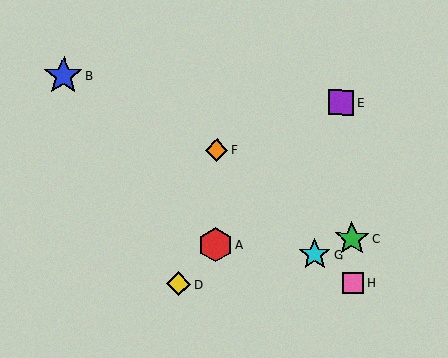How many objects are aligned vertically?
2 objects (A, F) are aligned vertically.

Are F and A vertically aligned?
Yes, both are at x≈217.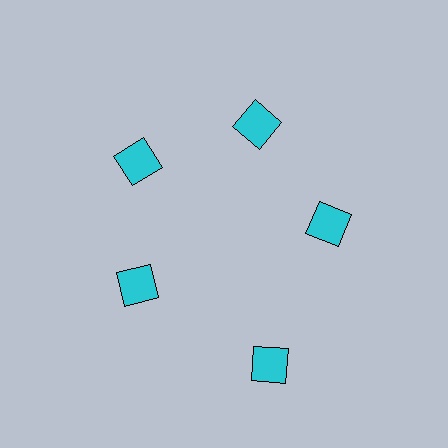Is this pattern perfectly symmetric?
No. The 5 cyan diamonds are arranged in a ring, but one element near the 5 o'clock position is pushed outward from the center, breaking the 5-fold rotational symmetry.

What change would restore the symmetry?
The symmetry would be restored by moving it inward, back onto the ring so that all 5 diamonds sit at equal angles and equal distance from the center.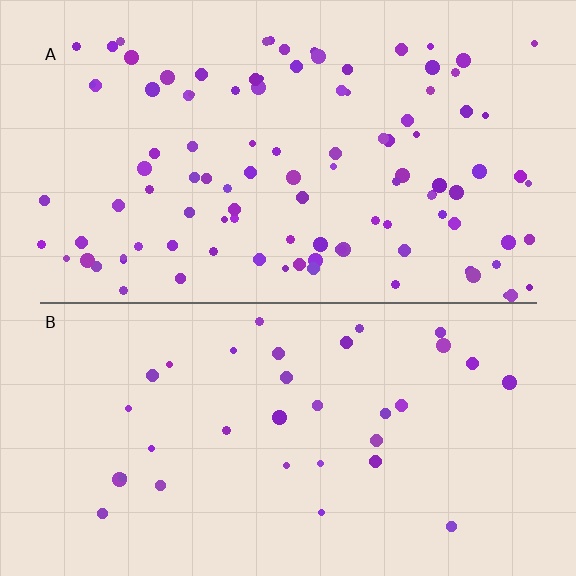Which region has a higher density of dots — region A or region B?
A (the top).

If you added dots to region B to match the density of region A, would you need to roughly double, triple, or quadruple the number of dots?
Approximately triple.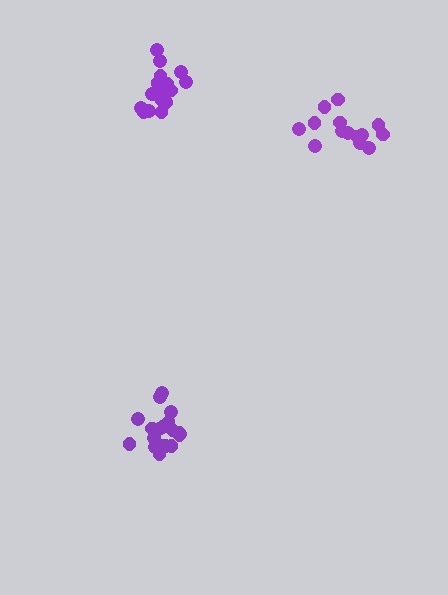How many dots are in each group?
Group 1: 21 dots, Group 2: 20 dots, Group 3: 15 dots (56 total).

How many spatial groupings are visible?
There are 3 spatial groupings.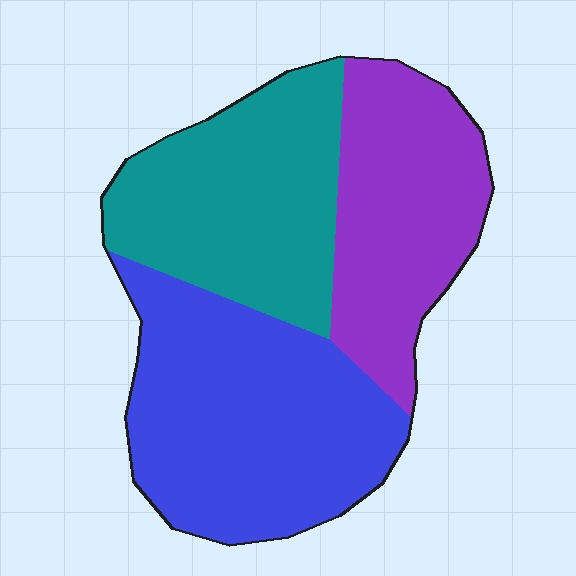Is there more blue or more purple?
Blue.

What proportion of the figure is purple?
Purple takes up between a quarter and a half of the figure.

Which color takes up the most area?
Blue, at roughly 40%.